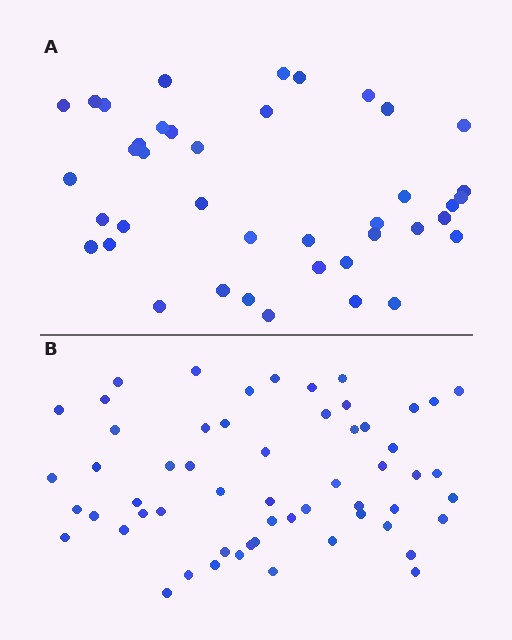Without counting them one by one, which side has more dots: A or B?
Region B (the bottom region) has more dots.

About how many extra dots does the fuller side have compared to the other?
Region B has approximately 15 more dots than region A.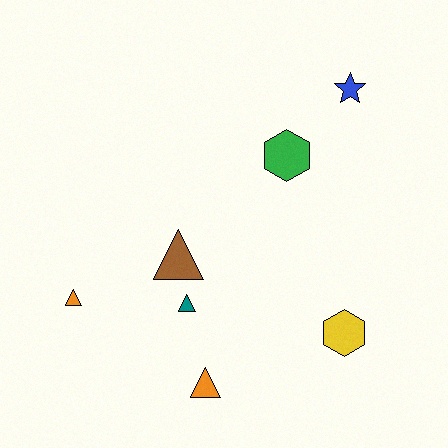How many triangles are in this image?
There are 4 triangles.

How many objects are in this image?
There are 7 objects.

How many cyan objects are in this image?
There are no cyan objects.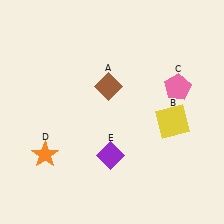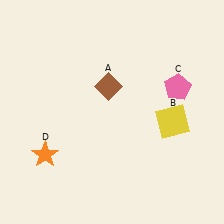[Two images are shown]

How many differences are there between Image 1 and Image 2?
There is 1 difference between the two images.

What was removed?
The purple diamond (E) was removed in Image 2.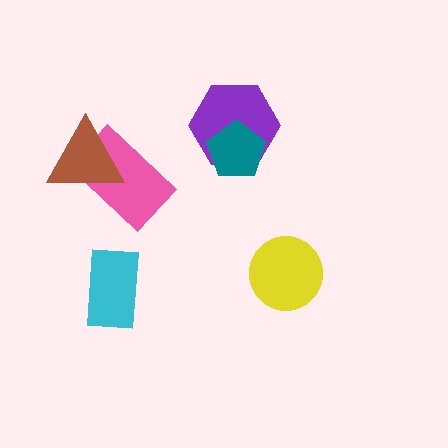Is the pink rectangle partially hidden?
Yes, it is partially covered by another shape.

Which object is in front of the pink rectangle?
The brown triangle is in front of the pink rectangle.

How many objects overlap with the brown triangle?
1 object overlaps with the brown triangle.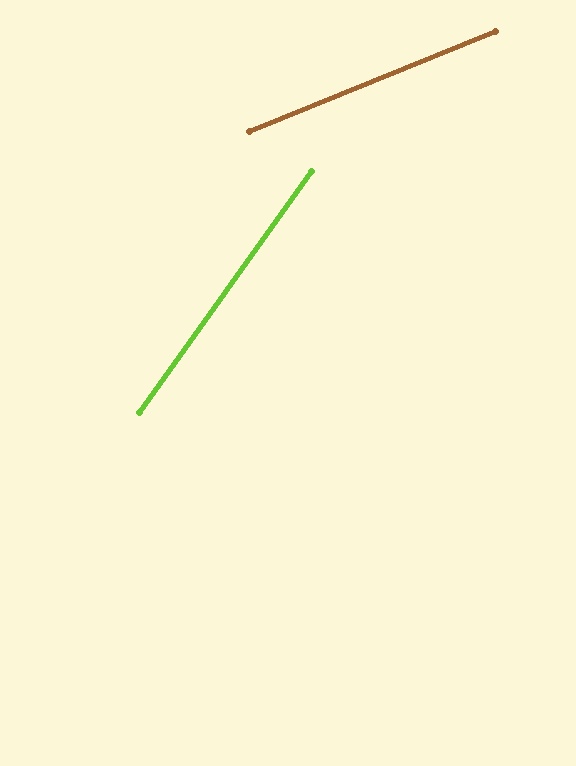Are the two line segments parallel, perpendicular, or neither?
Neither parallel nor perpendicular — they differ by about 32°.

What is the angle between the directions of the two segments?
Approximately 32 degrees.